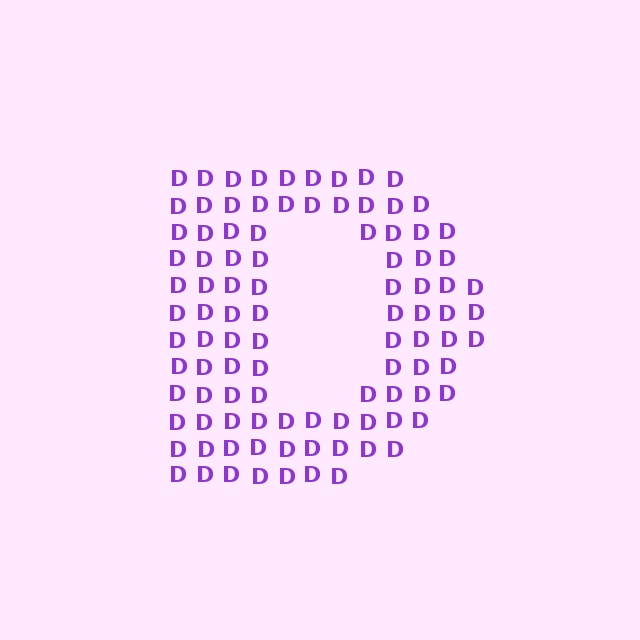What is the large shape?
The large shape is the letter D.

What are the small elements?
The small elements are letter D's.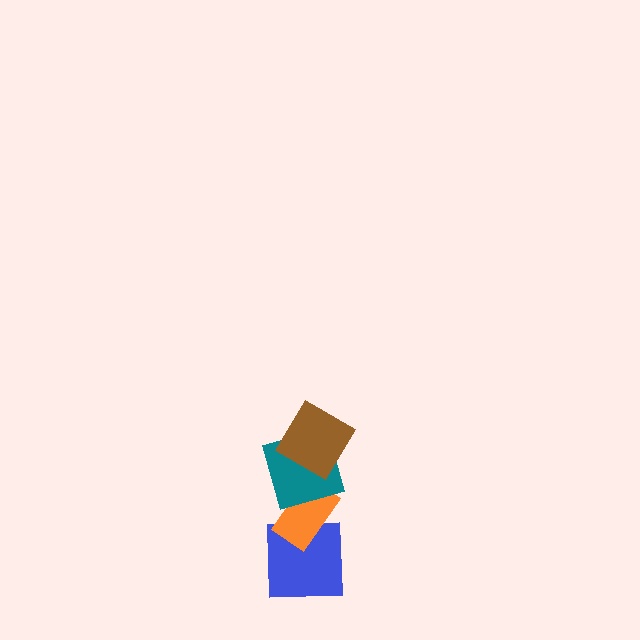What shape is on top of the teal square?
The brown diamond is on top of the teal square.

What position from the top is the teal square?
The teal square is 2nd from the top.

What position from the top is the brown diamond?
The brown diamond is 1st from the top.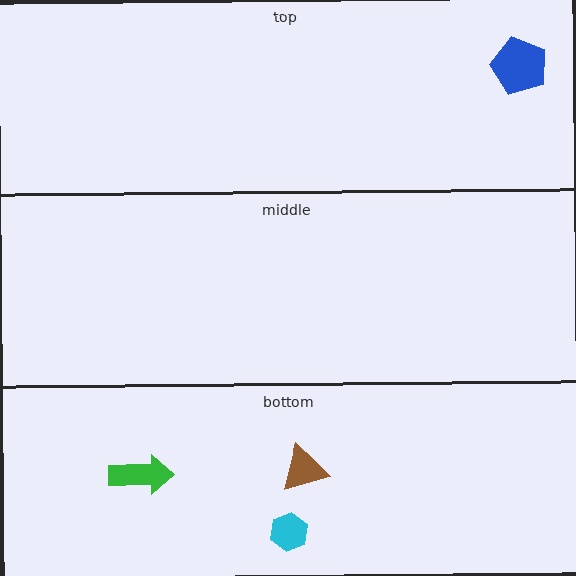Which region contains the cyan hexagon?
The bottom region.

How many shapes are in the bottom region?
3.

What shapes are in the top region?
The blue pentagon.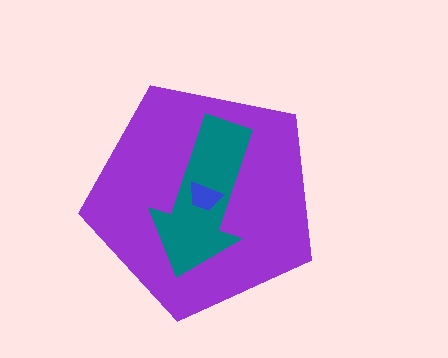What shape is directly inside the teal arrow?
The blue trapezoid.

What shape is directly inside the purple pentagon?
The teal arrow.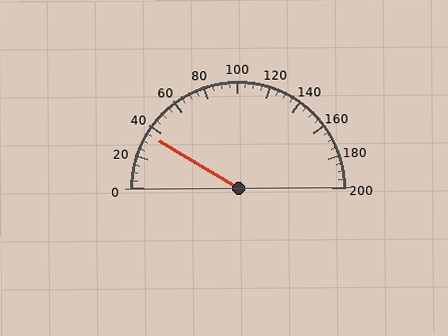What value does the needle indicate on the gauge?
The needle indicates approximately 35.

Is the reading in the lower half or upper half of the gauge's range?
The reading is in the lower half of the range (0 to 200).